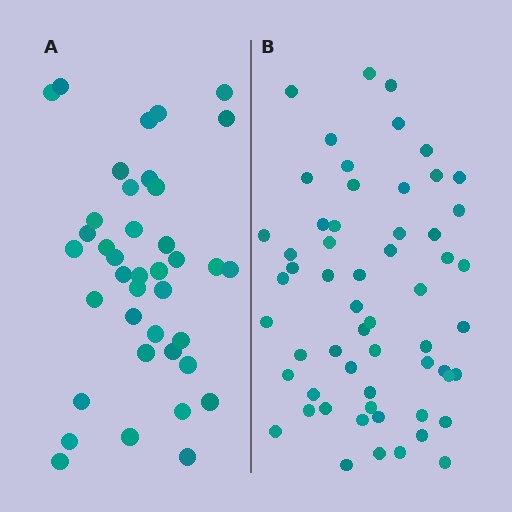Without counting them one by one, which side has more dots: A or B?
Region B (the right region) has more dots.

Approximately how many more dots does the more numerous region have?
Region B has approximately 20 more dots than region A.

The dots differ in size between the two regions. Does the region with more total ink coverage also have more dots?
No. Region A has more total ink coverage because its dots are larger, but region B actually contains more individual dots. Total area can be misleading — the number of items is what matters here.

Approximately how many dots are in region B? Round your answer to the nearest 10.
About 60 dots. (The exact count is 58, which rounds to 60.)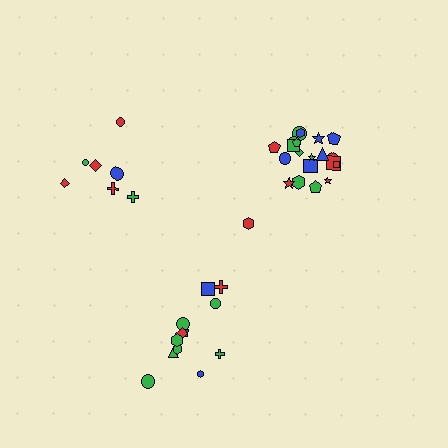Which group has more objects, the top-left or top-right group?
The top-right group.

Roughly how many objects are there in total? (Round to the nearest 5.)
Roughly 40 objects in total.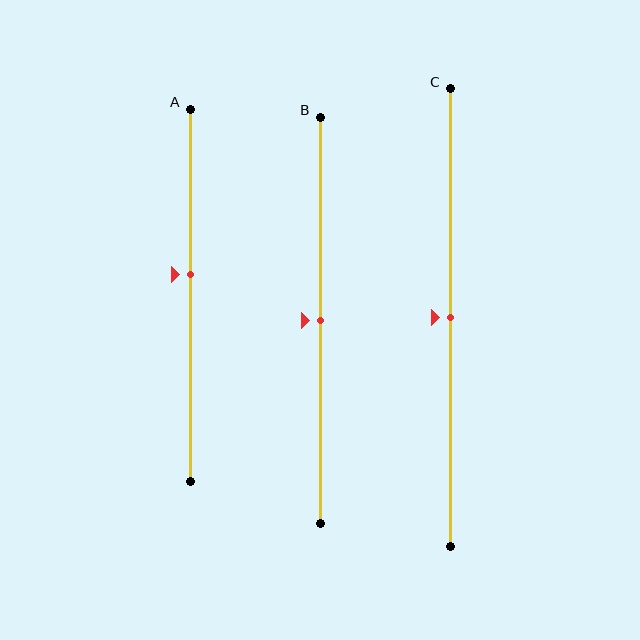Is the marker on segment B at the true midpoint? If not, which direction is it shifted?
Yes, the marker on segment B is at the true midpoint.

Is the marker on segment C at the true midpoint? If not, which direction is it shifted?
Yes, the marker on segment C is at the true midpoint.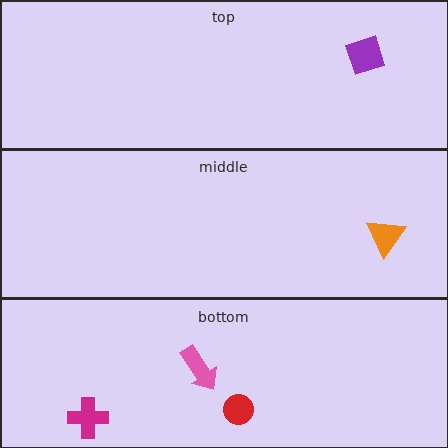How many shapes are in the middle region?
1.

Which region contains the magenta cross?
The bottom region.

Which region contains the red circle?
The bottom region.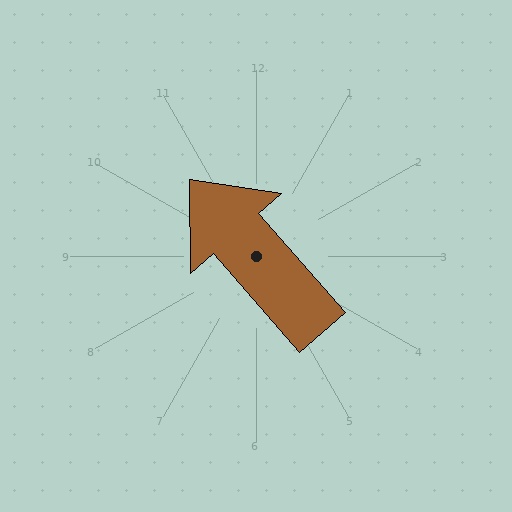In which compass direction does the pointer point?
Northwest.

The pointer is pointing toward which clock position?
Roughly 11 o'clock.